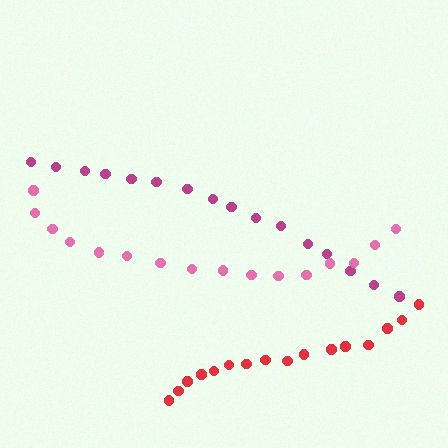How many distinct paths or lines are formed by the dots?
There are 3 distinct paths.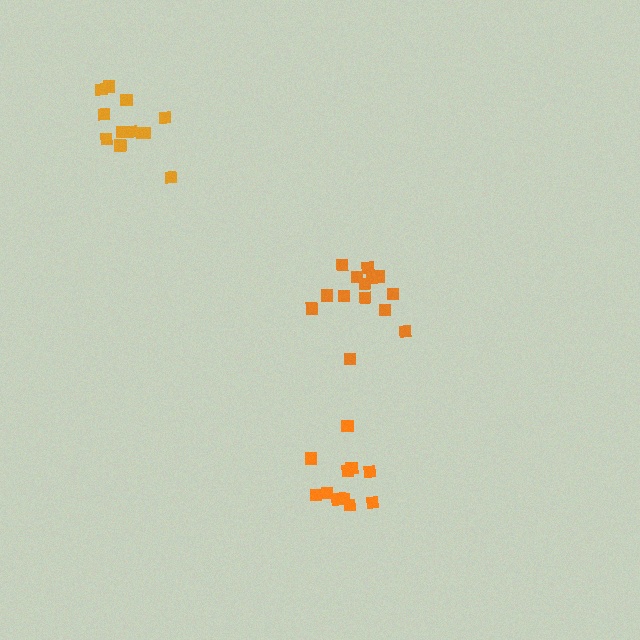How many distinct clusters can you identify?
There are 3 distinct clusters.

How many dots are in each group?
Group 1: 13 dots, Group 2: 12 dots, Group 3: 14 dots (39 total).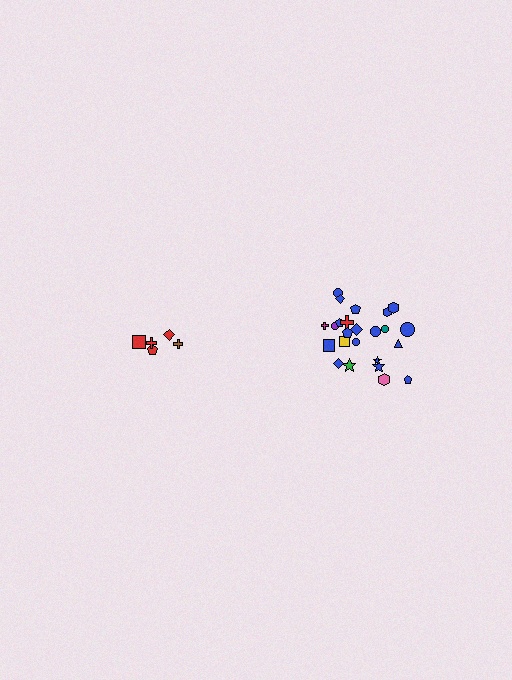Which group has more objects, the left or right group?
The right group.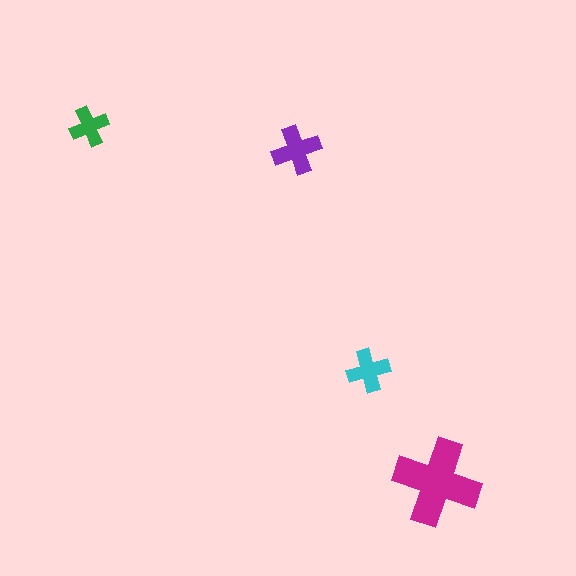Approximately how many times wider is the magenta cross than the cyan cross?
About 2 times wider.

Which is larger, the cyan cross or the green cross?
The cyan one.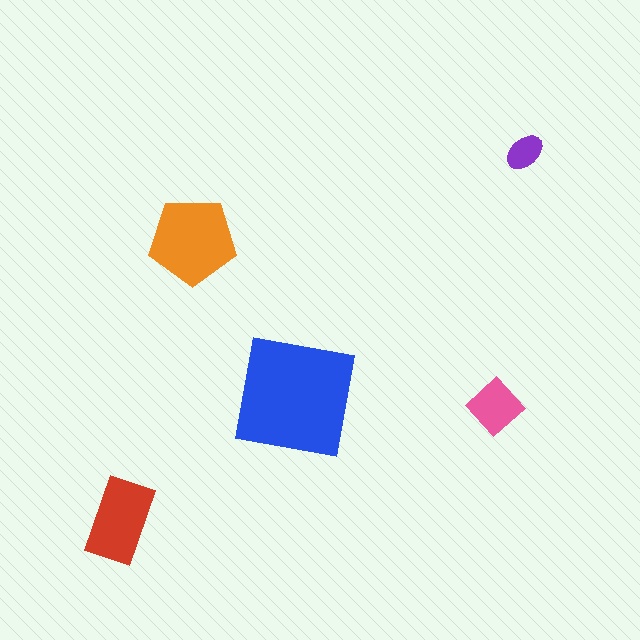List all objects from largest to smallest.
The blue square, the orange pentagon, the red rectangle, the pink diamond, the purple ellipse.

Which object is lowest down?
The red rectangle is bottommost.